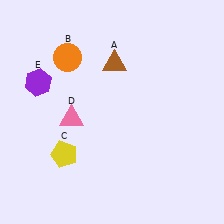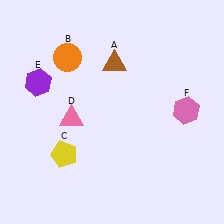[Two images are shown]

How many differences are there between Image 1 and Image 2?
There is 1 difference between the two images.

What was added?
A pink hexagon (F) was added in Image 2.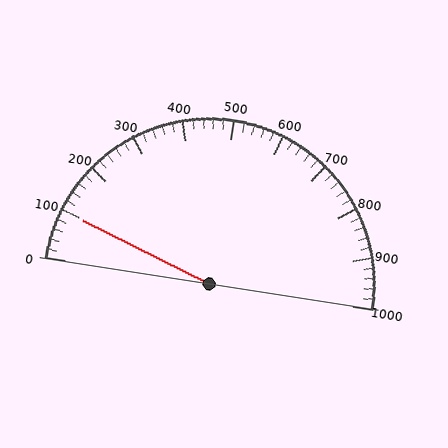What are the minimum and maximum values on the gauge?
The gauge ranges from 0 to 1000.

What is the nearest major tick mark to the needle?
The nearest major tick mark is 100.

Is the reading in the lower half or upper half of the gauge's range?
The reading is in the lower half of the range (0 to 1000).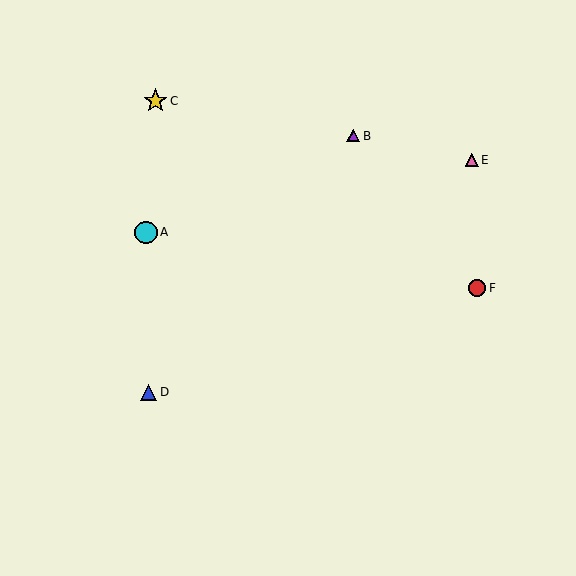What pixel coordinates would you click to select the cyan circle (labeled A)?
Click at (146, 232) to select the cyan circle A.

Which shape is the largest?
The yellow star (labeled C) is the largest.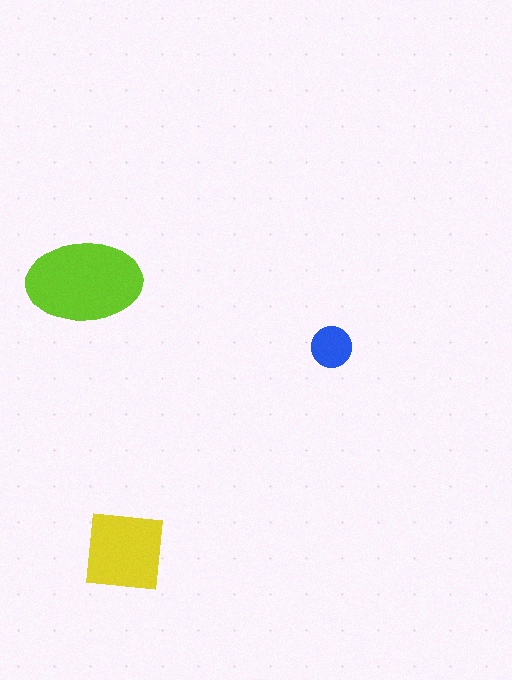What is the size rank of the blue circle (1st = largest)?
3rd.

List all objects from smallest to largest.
The blue circle, the yellow square, the lime ellipse.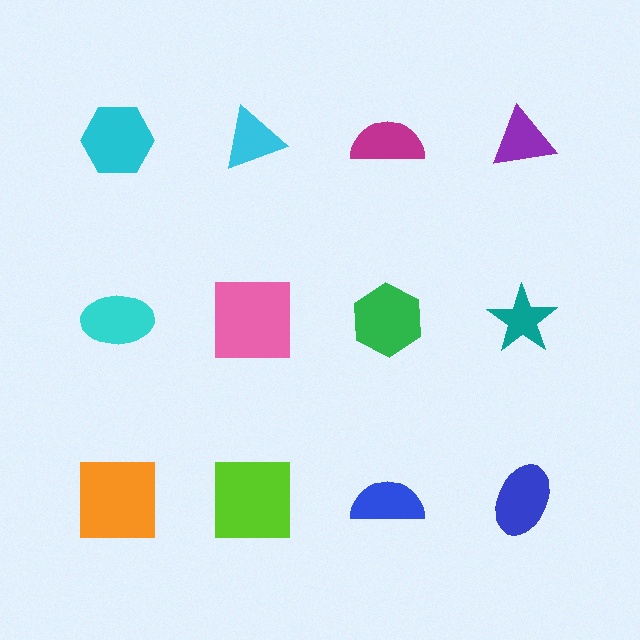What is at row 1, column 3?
A magenta semicircle.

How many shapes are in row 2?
4 shapes.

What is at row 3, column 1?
An orange square.